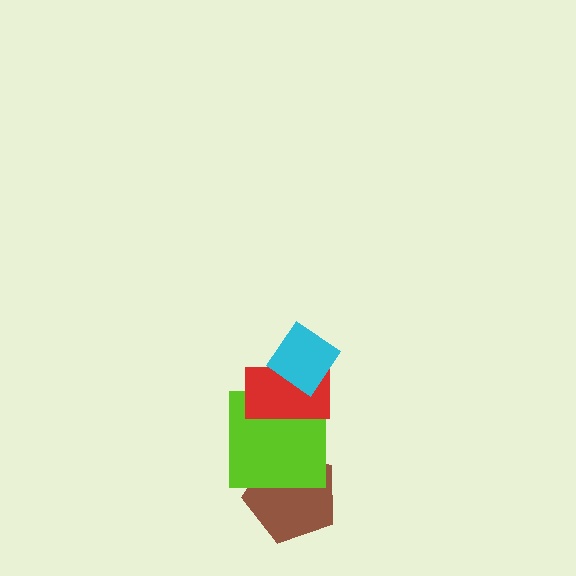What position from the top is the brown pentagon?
The brown pentagon is 4th from the top.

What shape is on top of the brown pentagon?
The lime square is on top of the brown pentagon.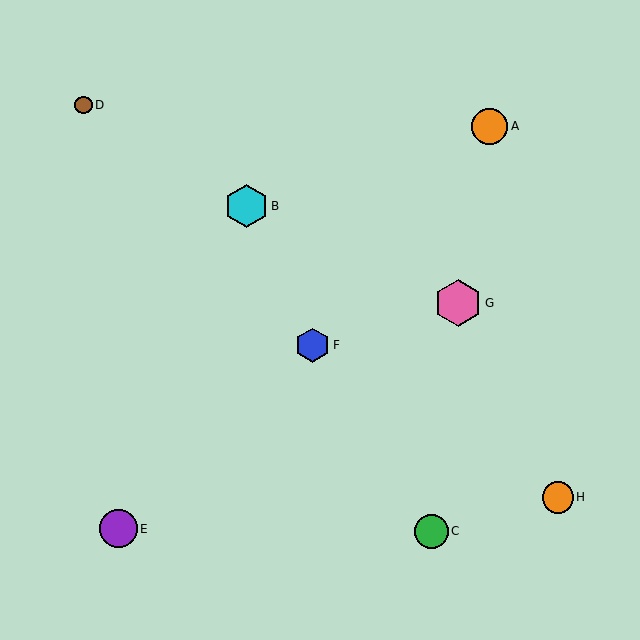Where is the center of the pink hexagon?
The center of the pink hexagon is at (458, 303).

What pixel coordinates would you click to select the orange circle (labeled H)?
Click at (558, 497) to select the orange circle H.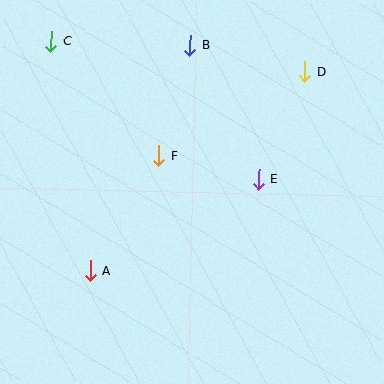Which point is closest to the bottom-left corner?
Point A is closest to the bottom-left corner.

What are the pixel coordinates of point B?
Point B is at (190, 45).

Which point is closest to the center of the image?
Point F at (159, 156) is closest to the center.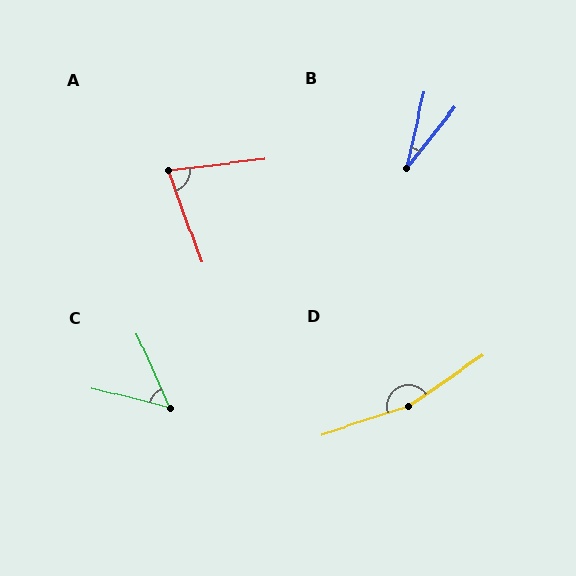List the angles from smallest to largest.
B (26°), C (52°), A (77°), D (163°).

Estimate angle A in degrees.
Approximately 77 degrees.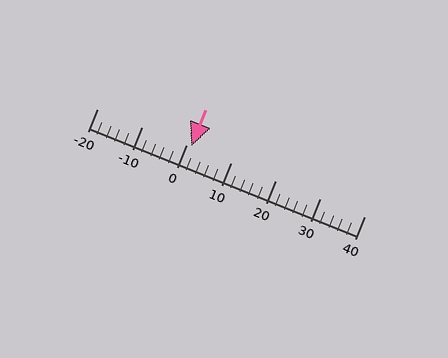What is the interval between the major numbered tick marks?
The major tick marks are spaced 10 units apart.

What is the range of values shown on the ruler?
The ruler shows values from -20 to 40.